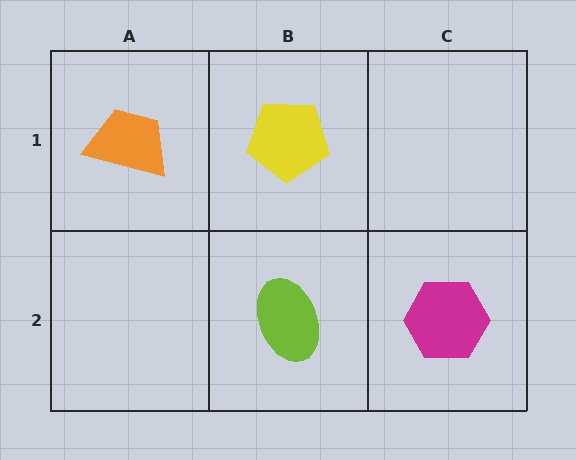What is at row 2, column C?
A magenta hexagon.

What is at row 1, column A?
An orange trapezoid.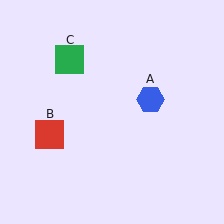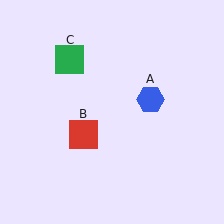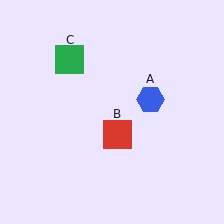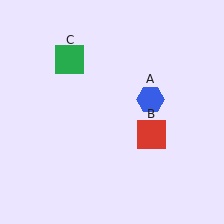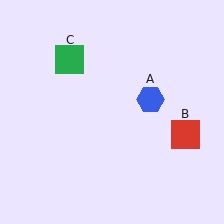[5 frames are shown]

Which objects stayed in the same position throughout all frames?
Blue hexagon (object A) and green square (object C) remained stationary.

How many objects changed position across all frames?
1 object changed position: red square (object B).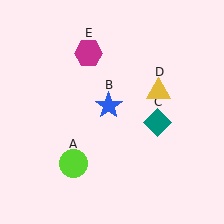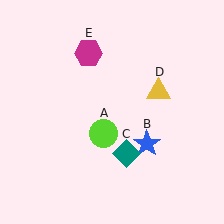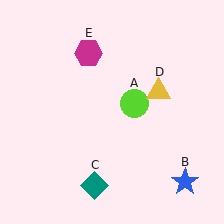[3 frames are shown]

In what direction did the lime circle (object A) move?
The lime circle (object A) moved up and to the right.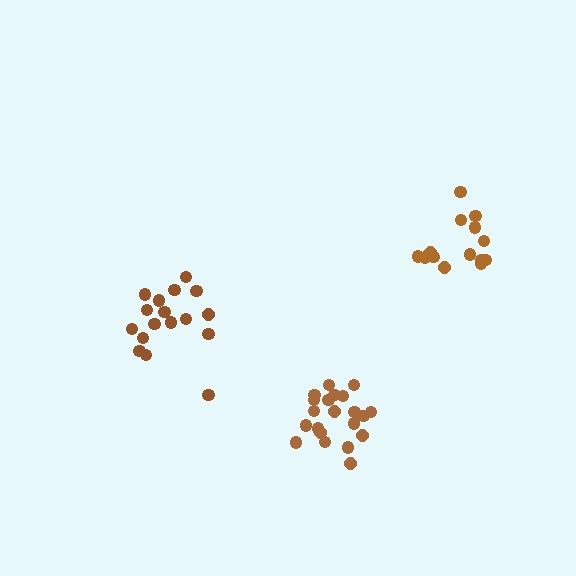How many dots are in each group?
Group 1: 17 dots, Group 2: 21 dots, Group 3: 15 dots (53 total).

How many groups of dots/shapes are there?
There are 3 groups.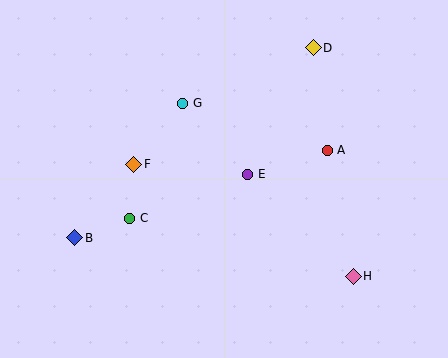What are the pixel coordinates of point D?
Point D is at (313, 48).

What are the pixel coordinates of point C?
Point C is at (130, 218).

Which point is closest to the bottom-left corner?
Point B is closest to the bottom-left corner.